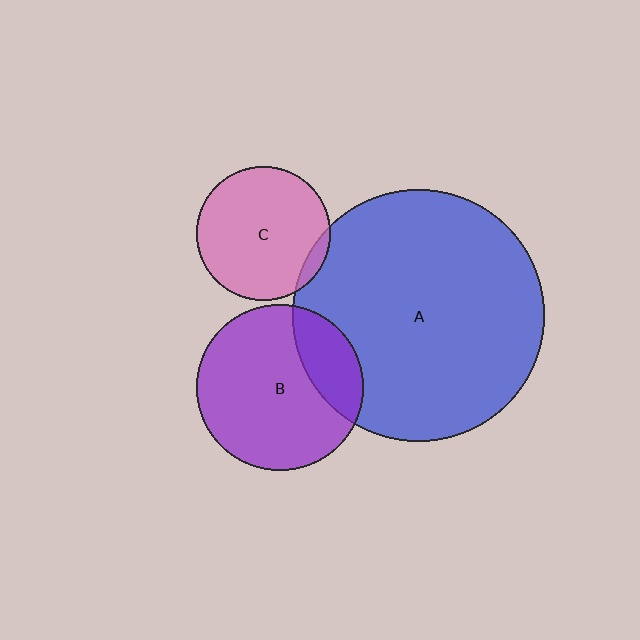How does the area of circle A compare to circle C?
Approximately 3.5 times.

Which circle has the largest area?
Circle A (blue).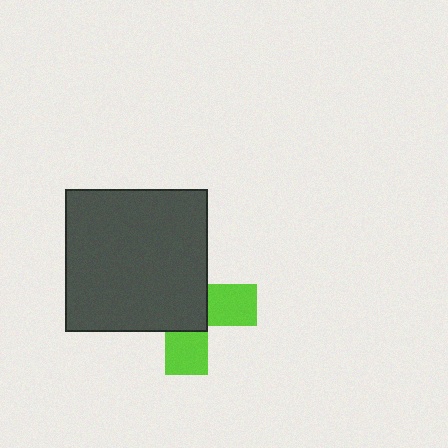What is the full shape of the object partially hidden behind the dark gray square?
The partially hidden object is a lime cross.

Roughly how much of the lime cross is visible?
A small part of it is visible (roughly 39%).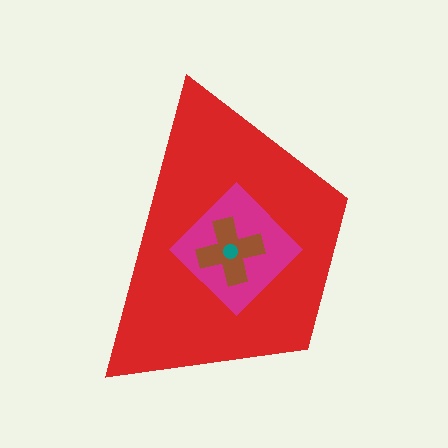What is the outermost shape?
The red trapezoid.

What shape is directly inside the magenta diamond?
The brown cross.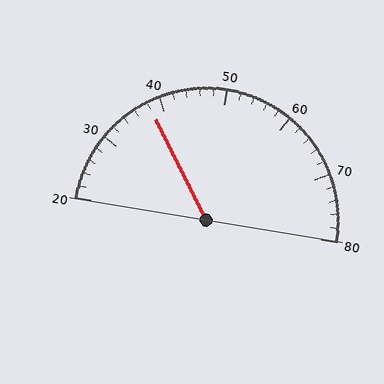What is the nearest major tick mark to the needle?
The nearest major tick mark is 40.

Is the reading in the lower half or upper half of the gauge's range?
The reading is in the lower half of the range (20 to 80).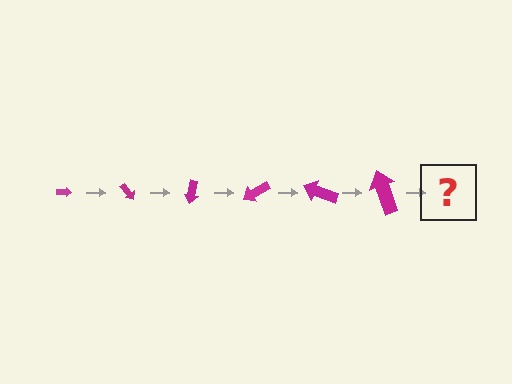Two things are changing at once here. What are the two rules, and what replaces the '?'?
The two rules are that the arrow grows larger each step and it rotates 50 degrees each step. The '?' should be an arrow, larger than the previous one and rotated 300 degrees from the start.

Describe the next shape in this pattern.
It should be an arrow, larger than the previous one and rotated 300 degrees from the start.